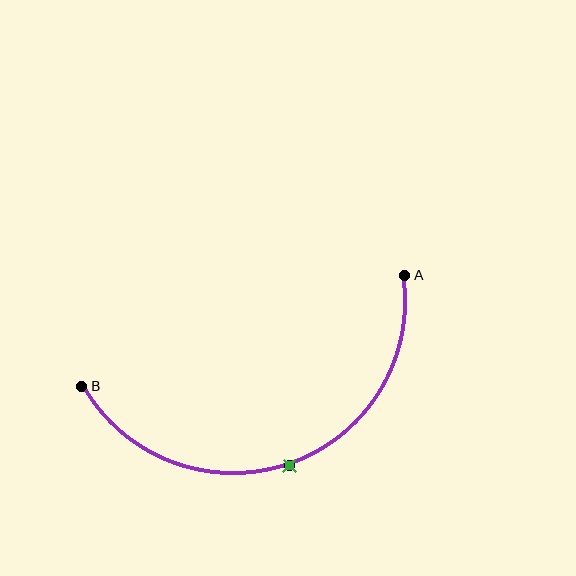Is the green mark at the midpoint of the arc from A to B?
Yes. The green mark lies on the arc at equal arc-length from both A and B — it is the arc midpoint.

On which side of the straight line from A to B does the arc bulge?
The arc bulges below the straight line connecting A and B.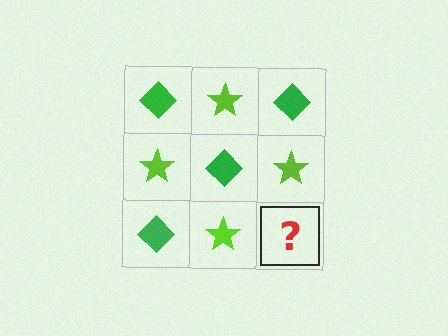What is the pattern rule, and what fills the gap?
The rule is that it alternates green diamond and lime star in a checkerboard pattern. The gap should be filled with a green diamond.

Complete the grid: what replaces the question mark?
The question mark should be replaced with a green diamond.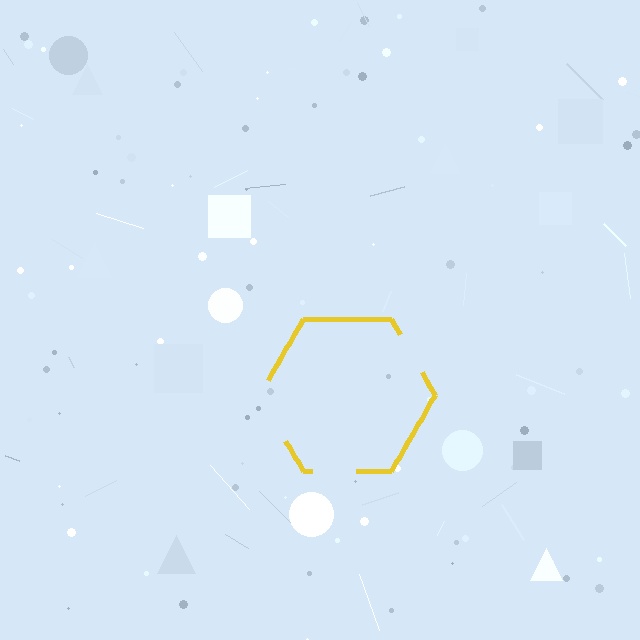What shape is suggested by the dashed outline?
The dashed outline suggests a hexagon.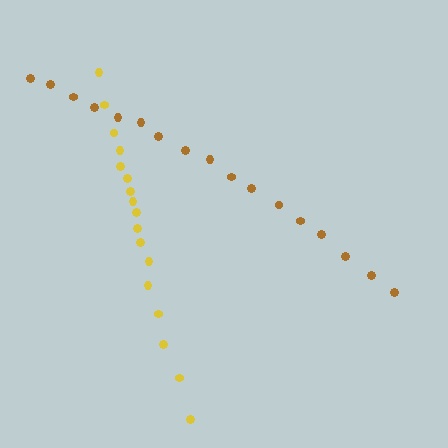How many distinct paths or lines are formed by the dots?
There are 2 distinct paths.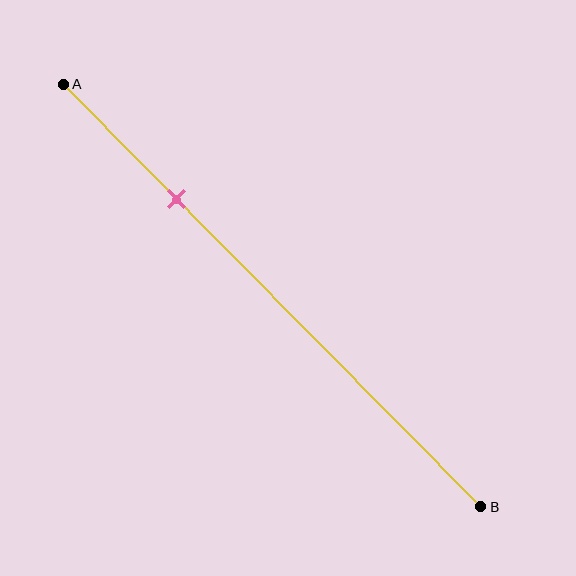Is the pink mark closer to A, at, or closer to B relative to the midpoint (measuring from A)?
The pink mark is closer to point A than the midpoint of segment AB.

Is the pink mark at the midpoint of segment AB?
No, the mark is at about 25% from A, not at the 50% midpoint.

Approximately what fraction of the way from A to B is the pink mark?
The pink mark is approximately 25% of the way from A to B.